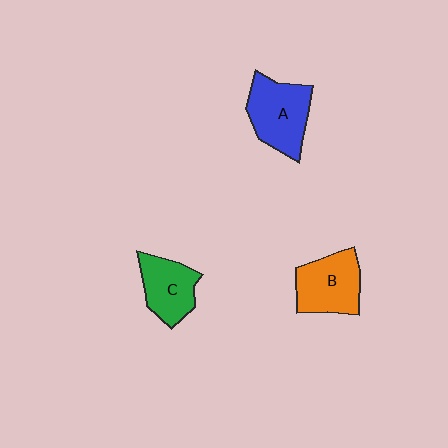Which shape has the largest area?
Shape A (blue).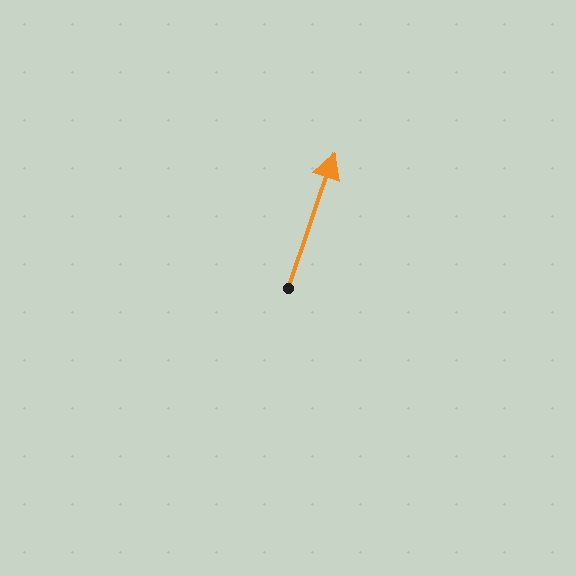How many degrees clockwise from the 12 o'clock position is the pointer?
Approximately 19 degrees.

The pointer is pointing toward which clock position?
Roughly 1 o'clock.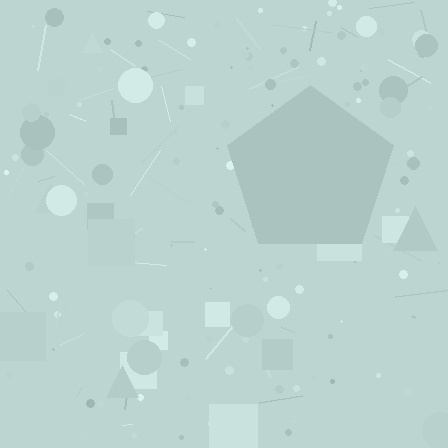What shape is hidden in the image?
A pentagon is hidden in the image.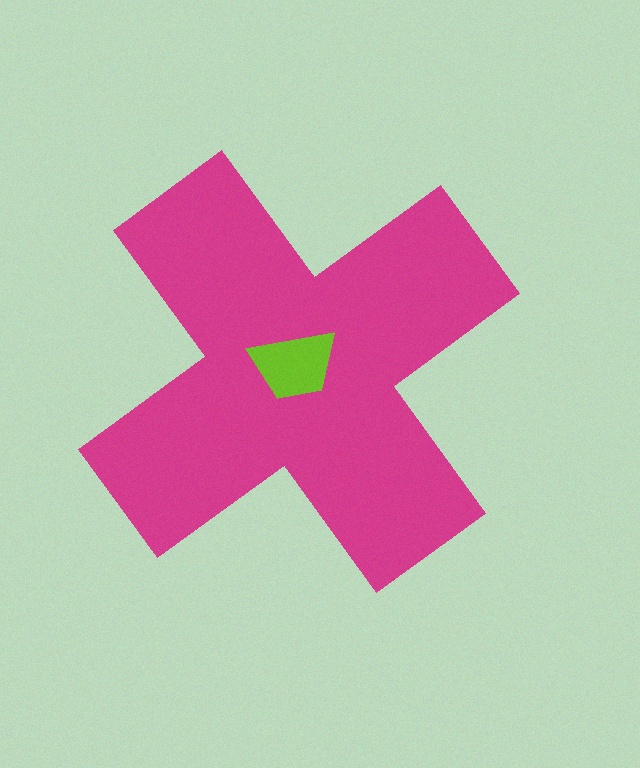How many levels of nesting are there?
2.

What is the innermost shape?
The lime trapezoid.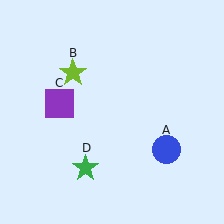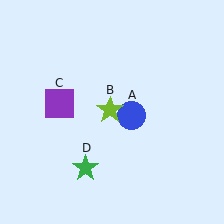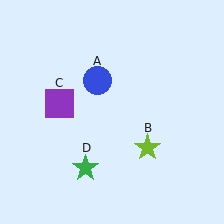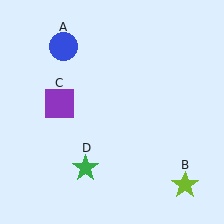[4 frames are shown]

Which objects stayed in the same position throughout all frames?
Purple square (object C) and green star (object D) remained stationary.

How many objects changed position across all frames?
2 objects changed position: blue circle (object A), lime star (object B).